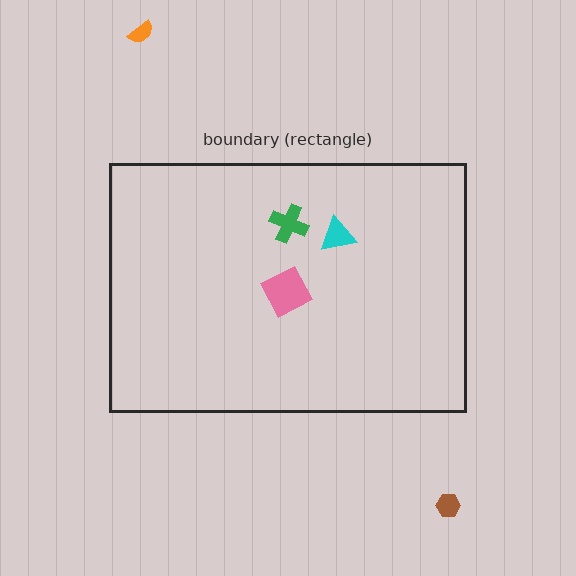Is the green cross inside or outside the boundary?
Inside.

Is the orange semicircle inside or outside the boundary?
Outside.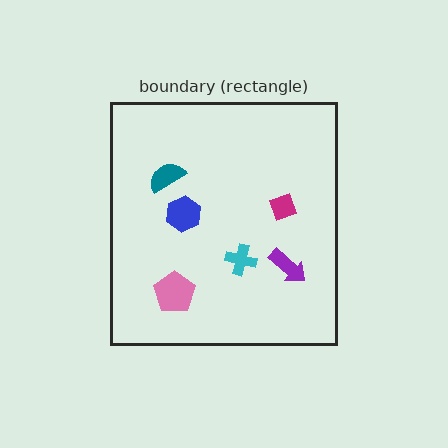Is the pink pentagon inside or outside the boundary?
Inside.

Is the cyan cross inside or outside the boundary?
Inside.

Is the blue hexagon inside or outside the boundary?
Inside.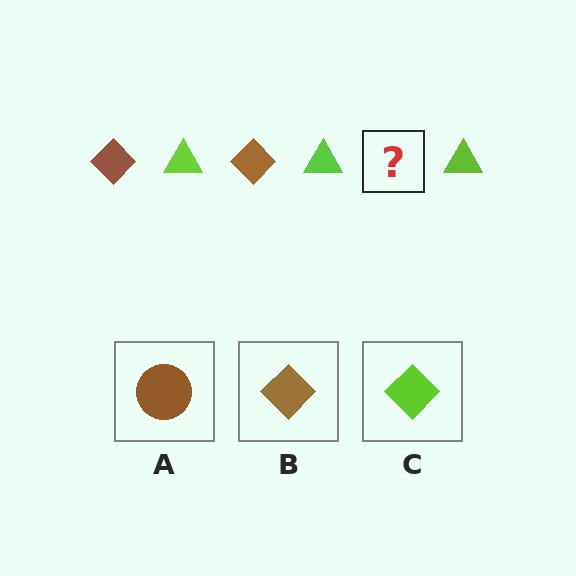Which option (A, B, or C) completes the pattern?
B.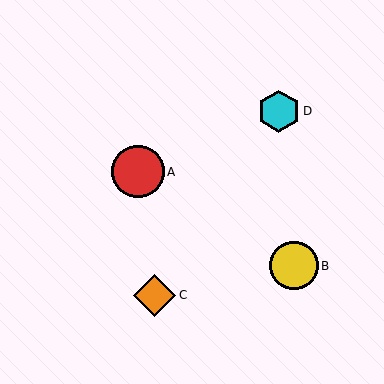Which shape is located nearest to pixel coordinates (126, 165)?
The red circle (labeled A) at (138, 172) is nearest to that location.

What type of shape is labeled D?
Shape D is a cyan hexagon.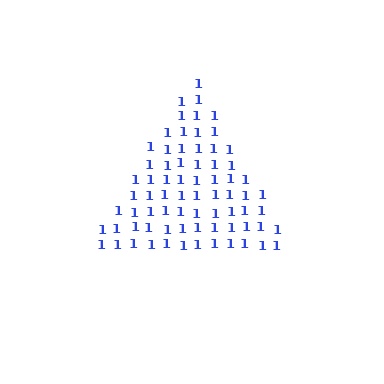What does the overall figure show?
The overall figure shows a triangle.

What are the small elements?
The small elements are digit 1's.